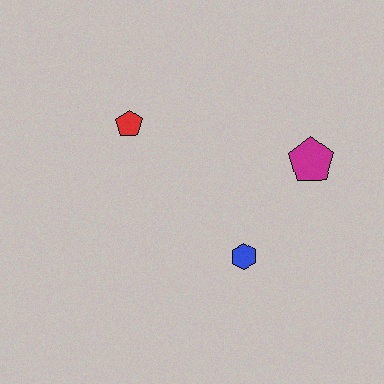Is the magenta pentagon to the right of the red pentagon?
Yes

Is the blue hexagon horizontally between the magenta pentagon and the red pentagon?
Yes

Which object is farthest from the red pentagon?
The magenta pentagon is farthest from the red pentagon.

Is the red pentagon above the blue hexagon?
Yes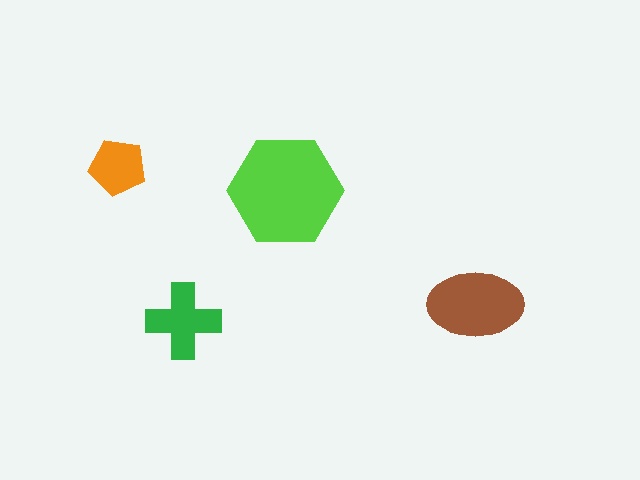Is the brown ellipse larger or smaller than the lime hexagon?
Smaller.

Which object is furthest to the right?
The brown ellipse is rightmost.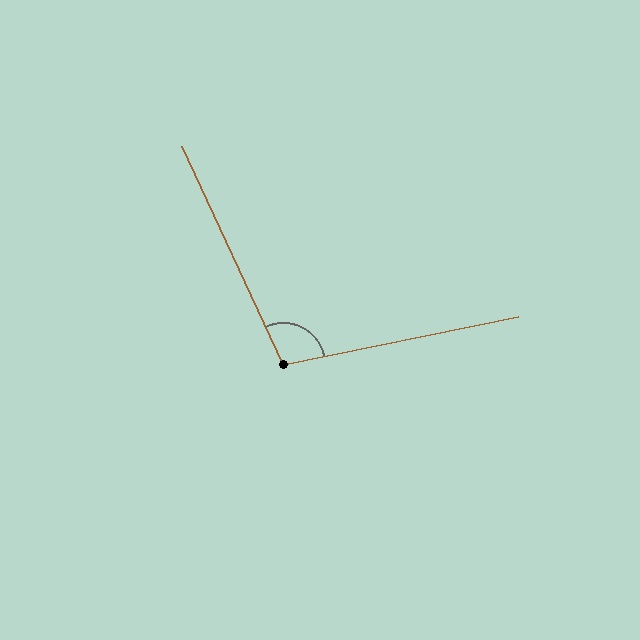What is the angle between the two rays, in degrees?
Approximately 103 degrees.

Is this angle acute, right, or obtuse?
It is obtuse.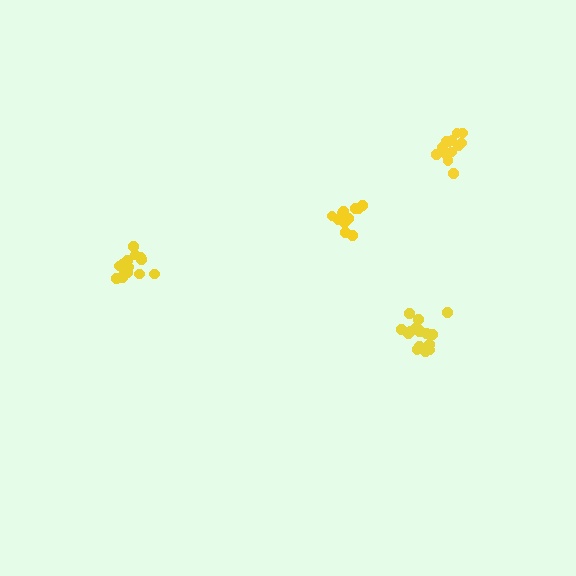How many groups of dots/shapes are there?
There are 4 groups.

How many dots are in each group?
Group 1: 16 dots, Group 2: 13 dots, Group 3: 13 dots, Group 4: 18 dots (60 total).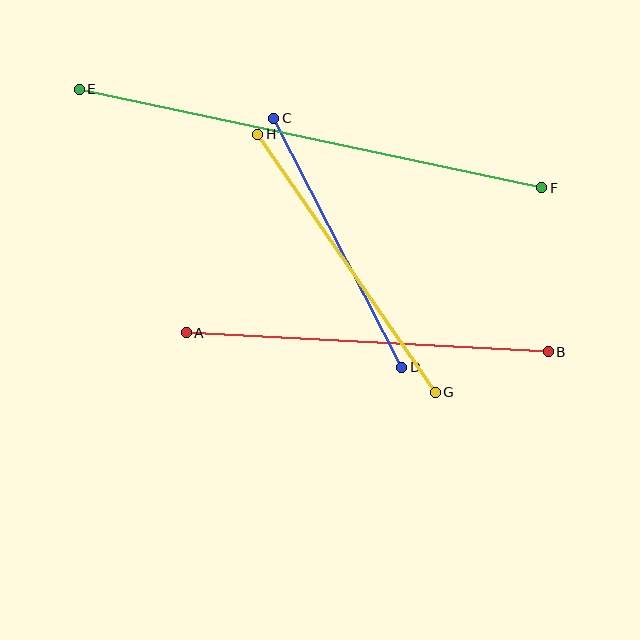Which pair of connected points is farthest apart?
Points E and F are farthest apart.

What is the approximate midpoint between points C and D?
The midpoint is at approximately (338, 243) pixels.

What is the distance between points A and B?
The distance is approximately 362 pixels.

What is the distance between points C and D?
The distance is approximately 280 pixels.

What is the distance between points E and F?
The distance is approximately 473 pixels.